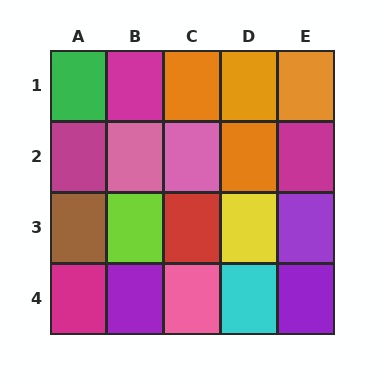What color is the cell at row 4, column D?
Cyan.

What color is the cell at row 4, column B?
Purple.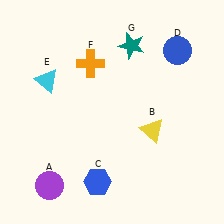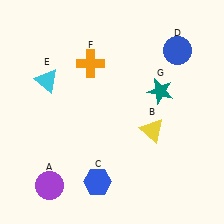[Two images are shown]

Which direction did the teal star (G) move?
The teal star (G) moved down.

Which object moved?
The teal star (G) moved down.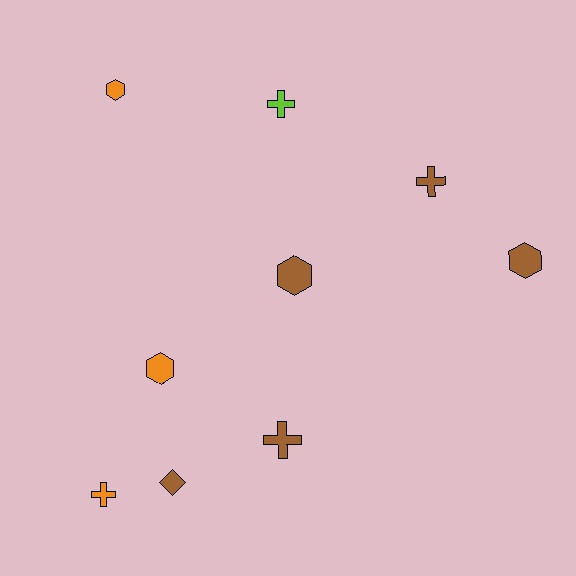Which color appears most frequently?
Brown, with 5 objects.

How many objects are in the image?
There are 9 objects.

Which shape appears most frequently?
Cross, with 4 objects.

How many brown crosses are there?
There are 2 brown crosses.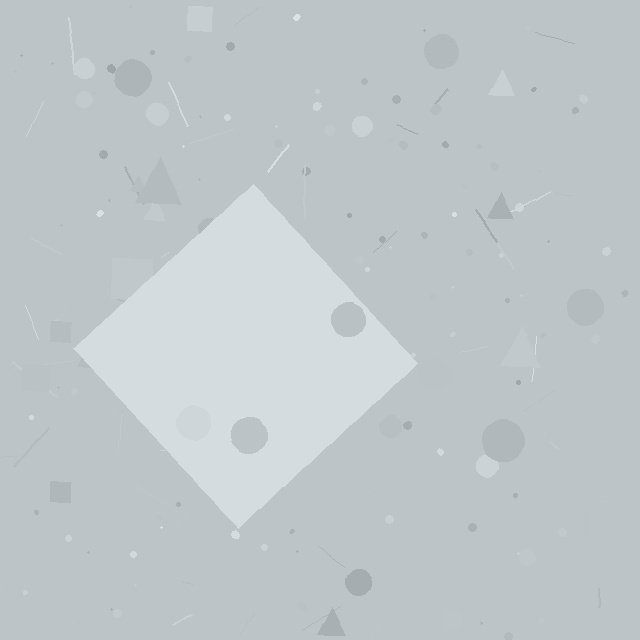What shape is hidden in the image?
A diamond is hidden in the image.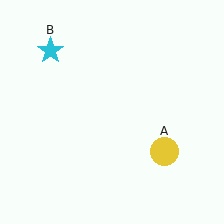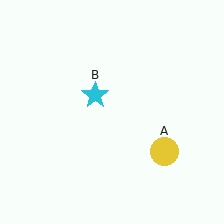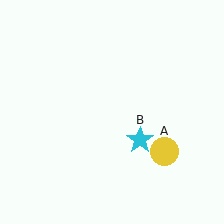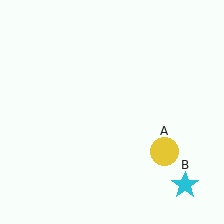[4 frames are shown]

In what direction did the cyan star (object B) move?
The cyan star (object B) moved down and to the right.